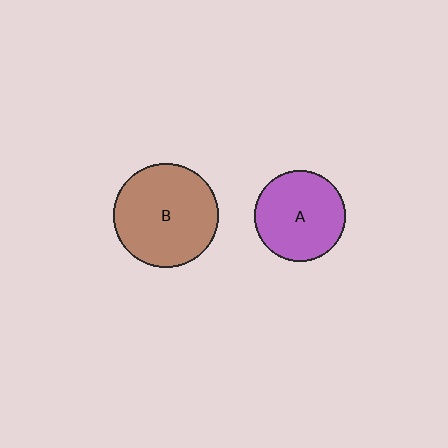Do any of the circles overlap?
No, none of the circles overlap.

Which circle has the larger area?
Circle B (brown).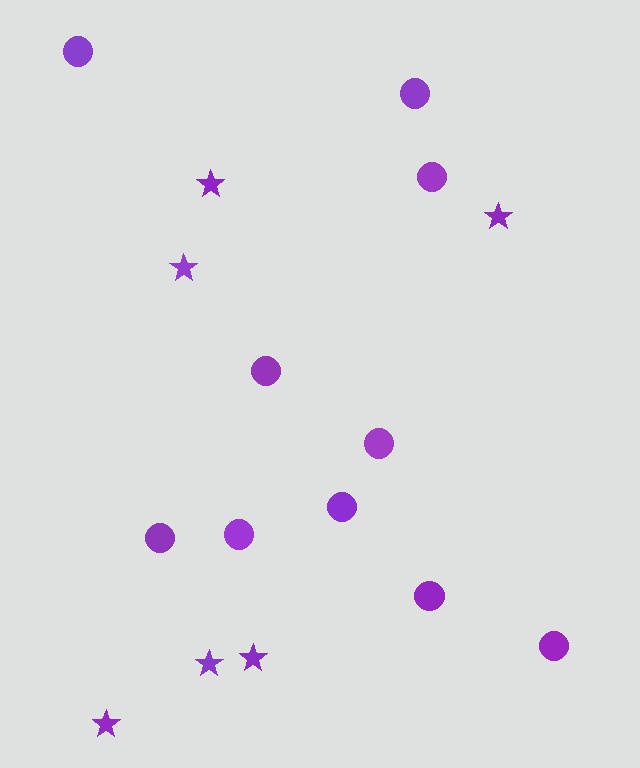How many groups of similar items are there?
There are 2 groups: one group of stars (6) and one group of circles (10).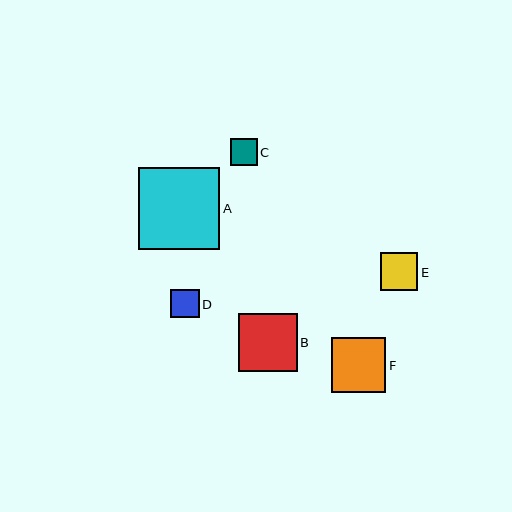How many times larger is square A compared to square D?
Square A is approximately 2.9 times the size of square D.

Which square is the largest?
Square A is the largest with a size of approximately 82 pixels.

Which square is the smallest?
Square C is the smallest with a size of approximately 26 pixels.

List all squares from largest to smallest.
From largest to smallest: A, B, F, E, D, C.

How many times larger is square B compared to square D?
Square B is approximately 2.1 times the size of square D.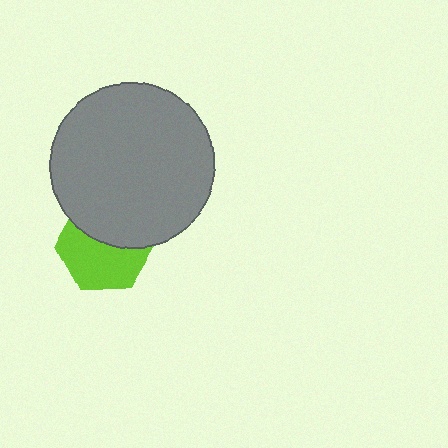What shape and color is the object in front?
The object in front is a gray circle.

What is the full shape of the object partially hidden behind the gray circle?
The partially hidden object is a lime hexagon.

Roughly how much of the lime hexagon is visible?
About half of it is visible (roughly 56%).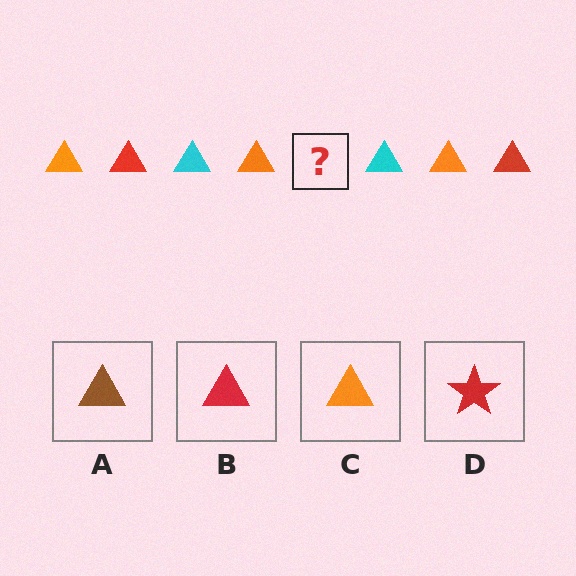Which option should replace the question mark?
Option B.